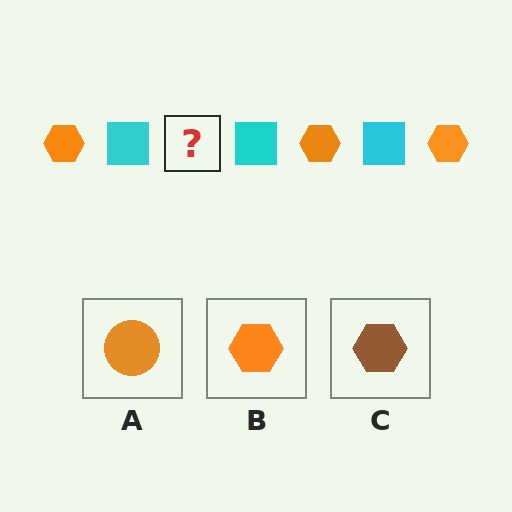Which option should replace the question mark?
Option B.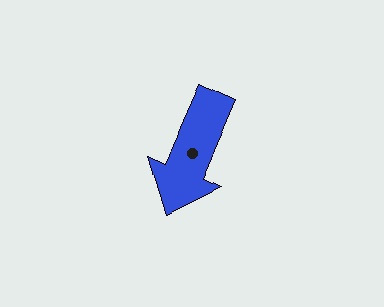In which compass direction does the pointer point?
Southwest.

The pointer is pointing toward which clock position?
Roughly 7 o'clock.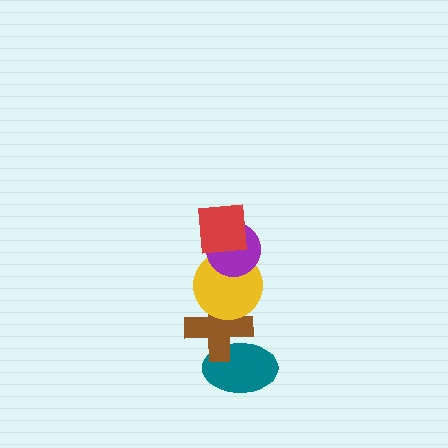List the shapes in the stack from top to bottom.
From top to bottom: the red square, the purple circle, the yellow circle, the brown cross, the teal ellipse.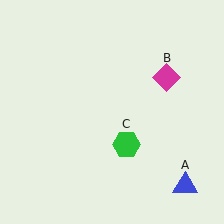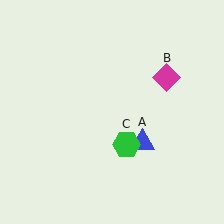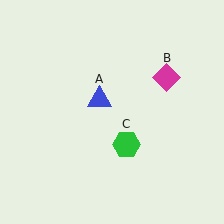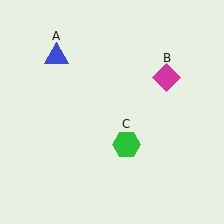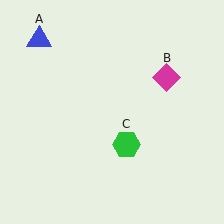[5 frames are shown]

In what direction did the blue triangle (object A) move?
The blue triangle (object A) moved up and to the left.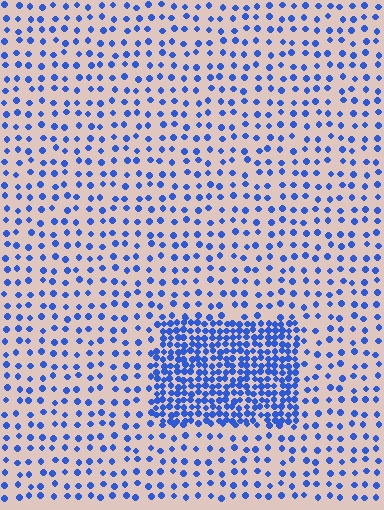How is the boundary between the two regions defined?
The boundary is defined by a change in element density (approximately 3.0x ratio). All elements are the same color, size, and shape.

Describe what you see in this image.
The image contains small blue elements arranged at two different densities. A rectangle-shaped region is visible where the elements are more densely packed than the surrounding area.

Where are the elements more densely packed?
The elements are more densely packed inside the rectangle boundary.